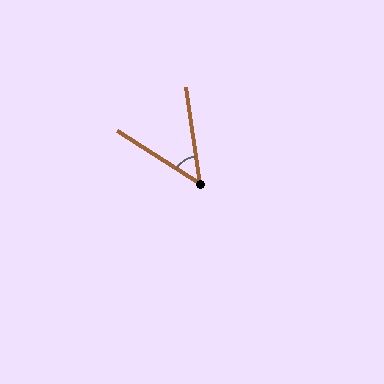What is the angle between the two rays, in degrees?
Approximately 49 degrees.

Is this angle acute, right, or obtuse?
It is acute.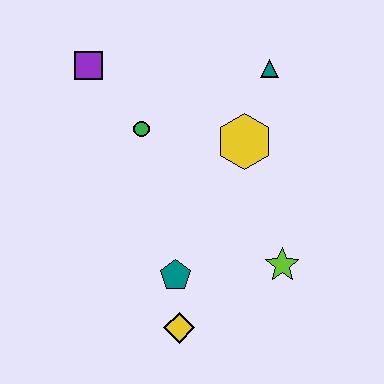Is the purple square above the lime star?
Yes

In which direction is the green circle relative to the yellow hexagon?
The green circle is to the left of the yellow hexagon.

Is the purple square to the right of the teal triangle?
No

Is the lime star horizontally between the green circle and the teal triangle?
No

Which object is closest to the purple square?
The green circle is closest to the purple square.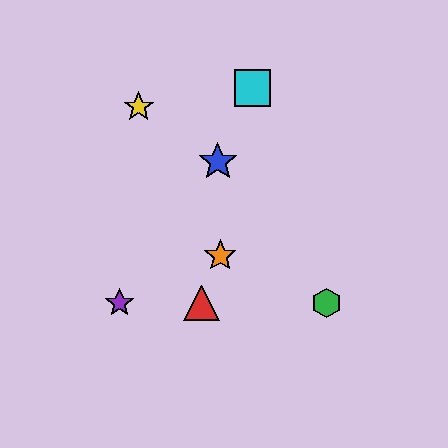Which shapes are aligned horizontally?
The red triangle, the green hexagon, the purple star are aligned horizontally.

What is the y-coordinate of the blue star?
The blue star is at y≈162.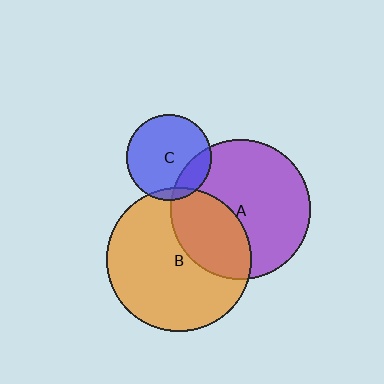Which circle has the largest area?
Circle B (orange).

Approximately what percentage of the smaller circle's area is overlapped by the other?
Approximately 35%.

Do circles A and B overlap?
Yes.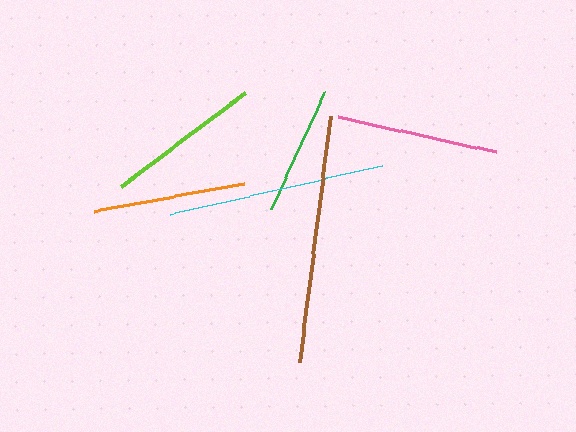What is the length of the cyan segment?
The cyan segment is approximately 218 pixels long.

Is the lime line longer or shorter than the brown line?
The brown line is longer than the lime line.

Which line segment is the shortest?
The green line is the shortest at approximately 129 pixels.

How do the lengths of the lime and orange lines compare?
The lime and orange lines are approximately the same length.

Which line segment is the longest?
The brown line is the longest at approximately 248 pixels.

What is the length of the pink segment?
The pink segment is approximately 163 pixels long.